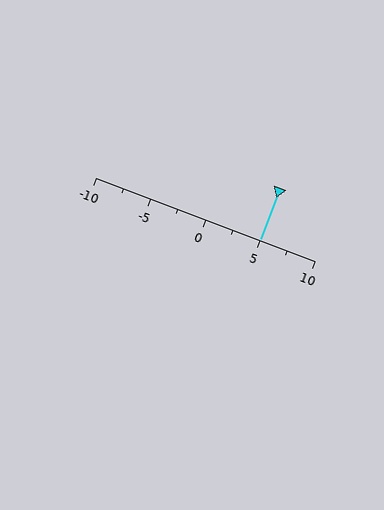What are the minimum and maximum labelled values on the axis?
The axis runs from -10 to 10.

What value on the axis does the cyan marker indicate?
The marker indicates approximately 5.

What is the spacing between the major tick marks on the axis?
The major ticks are spaced 5 apart.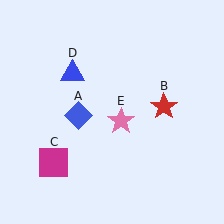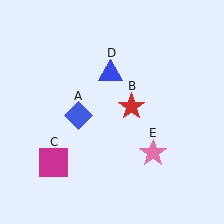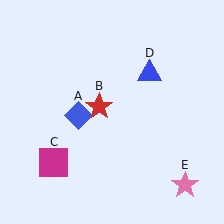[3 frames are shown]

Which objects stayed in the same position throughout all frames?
Blue diamond (object A) and magenta square (object C) remained stationary.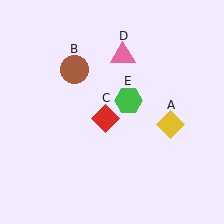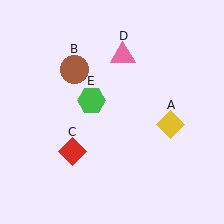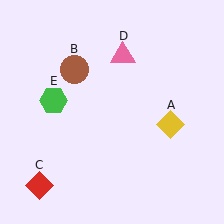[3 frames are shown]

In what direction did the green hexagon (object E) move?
The green hexagon (object E) moved left.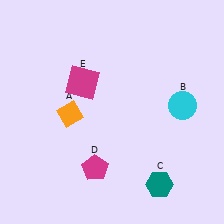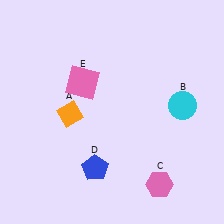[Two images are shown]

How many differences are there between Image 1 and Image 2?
There are 3 differences between the two images.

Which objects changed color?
C changed from teal to pink. D changed from magenta to blue. E changed from magenta to pink.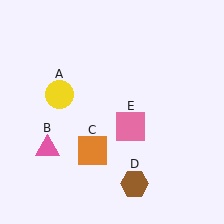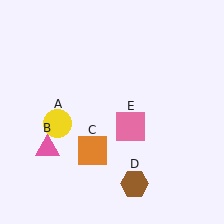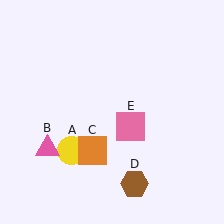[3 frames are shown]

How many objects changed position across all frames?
1 object changed position: yellow circle (object A).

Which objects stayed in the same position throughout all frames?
Pink triangle (object B) and orange square (object C) and brown hexagon (object D) and pink square (object E) remained stationary.